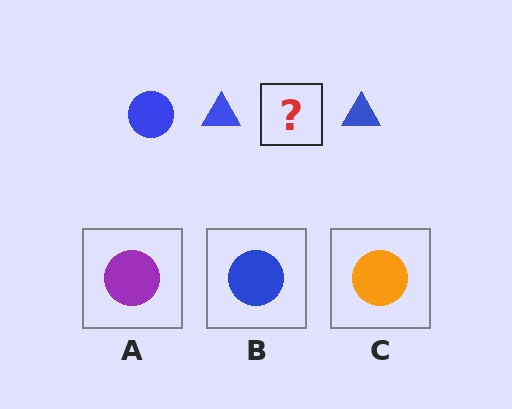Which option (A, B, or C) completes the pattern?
B.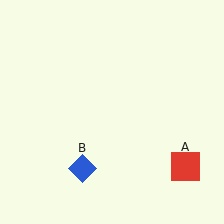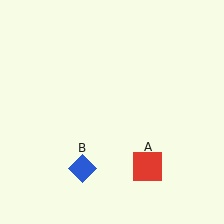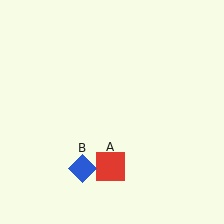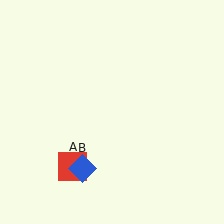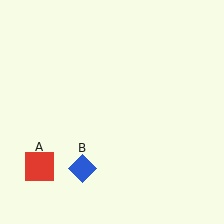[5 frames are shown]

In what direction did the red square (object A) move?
The red square (object A) moved left.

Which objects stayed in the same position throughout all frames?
Blue diamond (object B) remained stationary.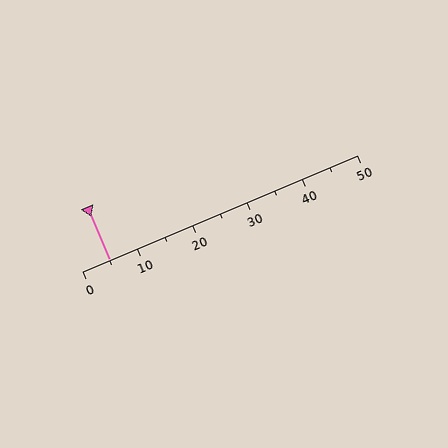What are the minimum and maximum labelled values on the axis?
The axis runs from 0 to 50.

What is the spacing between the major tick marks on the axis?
The major ticks are spaced 10 apart.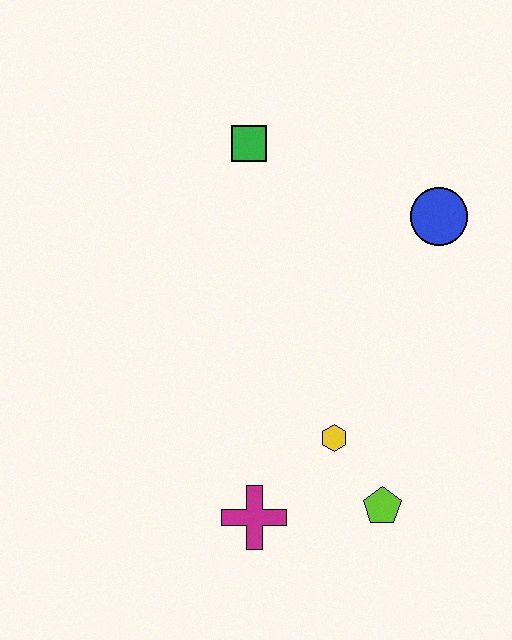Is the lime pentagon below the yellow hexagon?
Yes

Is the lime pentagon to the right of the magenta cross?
Yes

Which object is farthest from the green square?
The lime pentagon is farthest from the green square.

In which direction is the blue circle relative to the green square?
The blue circle is to the right of the green square.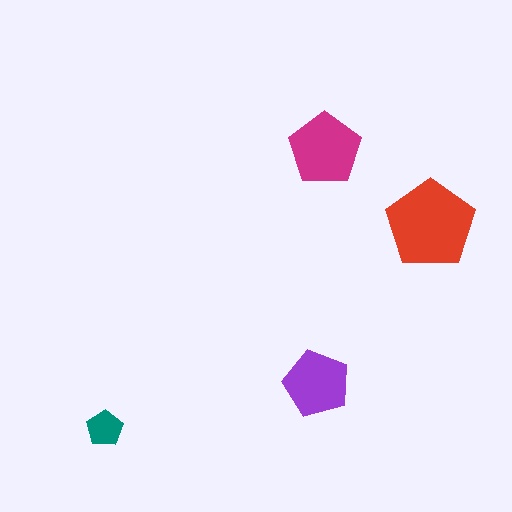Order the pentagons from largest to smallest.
the red one, the magenta one, the purple one, the teal one.